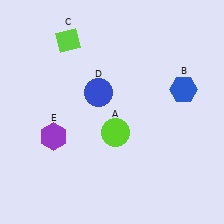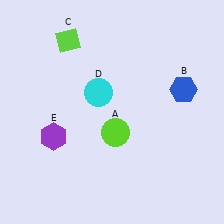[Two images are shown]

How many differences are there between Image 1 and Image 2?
There is 1 difference between the two images.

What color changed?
The circle (D) changed from blue in Image 1 to cyan in Image 2.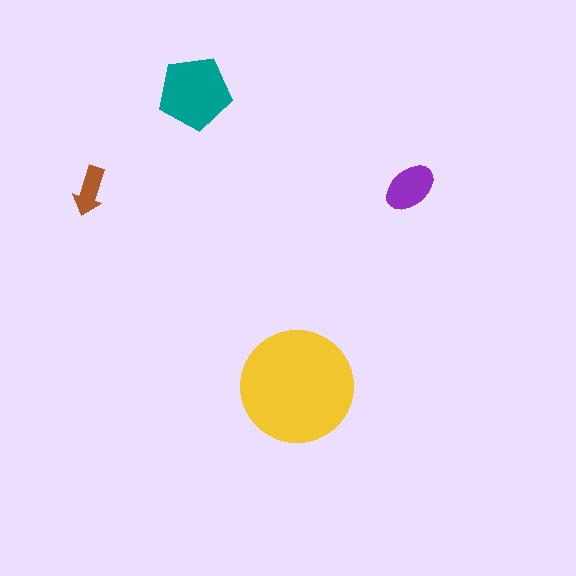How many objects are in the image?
There are 4 objects in the image.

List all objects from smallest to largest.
The brown arrow, the purple ellipse, the teal pentagon, the yellow circle.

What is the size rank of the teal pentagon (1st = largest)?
2nd.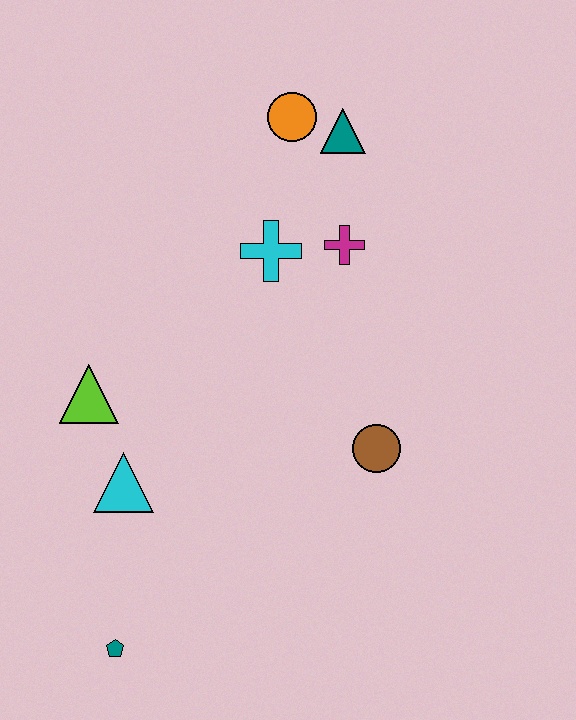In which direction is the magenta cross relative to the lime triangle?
The magenta cross is to the right of the lime triangle.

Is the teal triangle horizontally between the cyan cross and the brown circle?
Yes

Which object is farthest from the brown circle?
The orange circle is farthest from the brown circle.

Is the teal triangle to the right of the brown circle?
No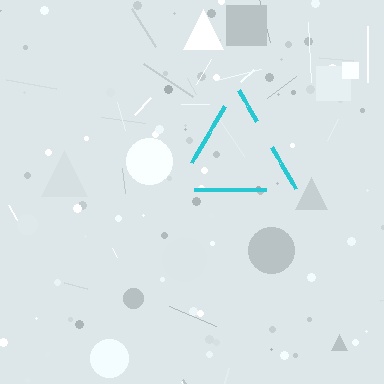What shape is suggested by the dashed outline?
The dashed outline suggests a triangle.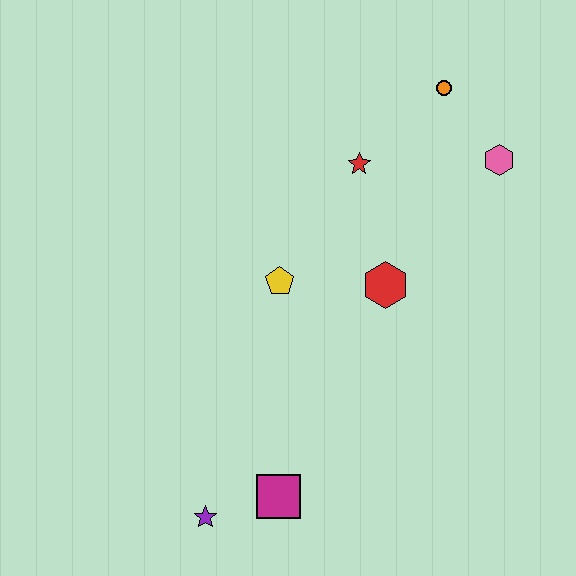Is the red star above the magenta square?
Yes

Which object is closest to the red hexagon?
The yellow pentagon is closest to the red hexagon.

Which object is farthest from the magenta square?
The orange circle is farthest from the magenta square.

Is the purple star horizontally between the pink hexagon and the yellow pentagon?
No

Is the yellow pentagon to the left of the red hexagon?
Yes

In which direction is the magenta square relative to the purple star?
The magenta square is to the right of the purple star.